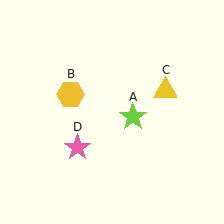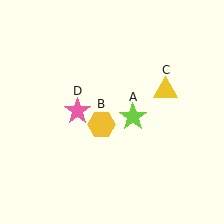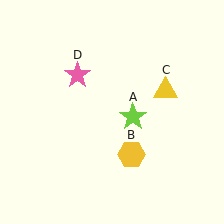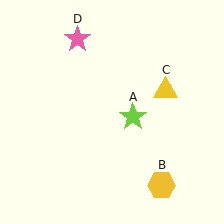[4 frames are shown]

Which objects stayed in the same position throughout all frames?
Lime star (object A) and yellow triangle (object C) remained stationary.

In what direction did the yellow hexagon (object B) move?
The yellow hexagon (object B) moved down and to the right.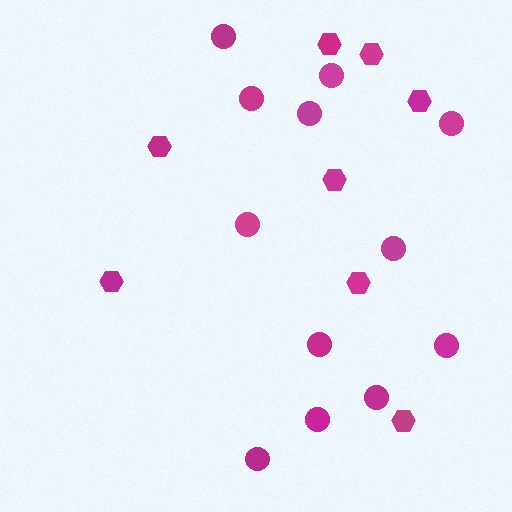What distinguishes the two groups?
There are 2 groups: one group of circles (12) and one group of hexagons (8).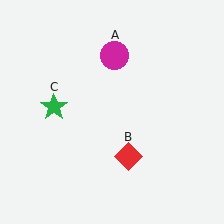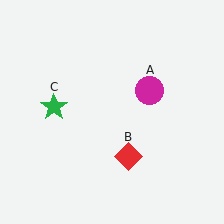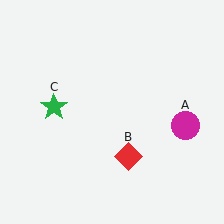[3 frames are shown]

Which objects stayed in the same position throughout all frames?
Red diamond (object B) and green star (object C) remained stationary.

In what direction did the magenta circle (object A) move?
The magenta circle (object A) moved down and to the right.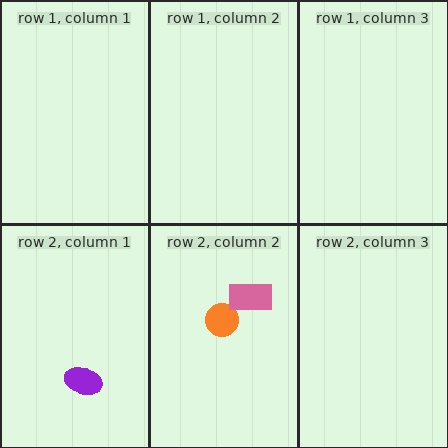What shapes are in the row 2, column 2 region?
The orange circle, the pink rectangle.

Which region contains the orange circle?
The row 2, column 2 region.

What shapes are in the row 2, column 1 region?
The purple ellipse.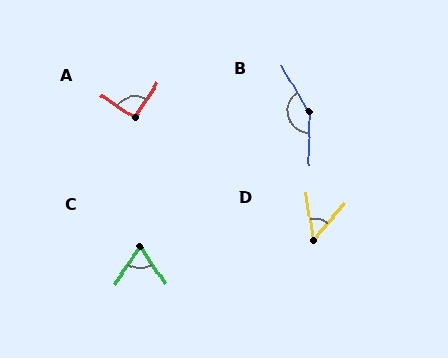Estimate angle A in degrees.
Approximately 90 degrees.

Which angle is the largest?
B, at approximately 149 degrees.